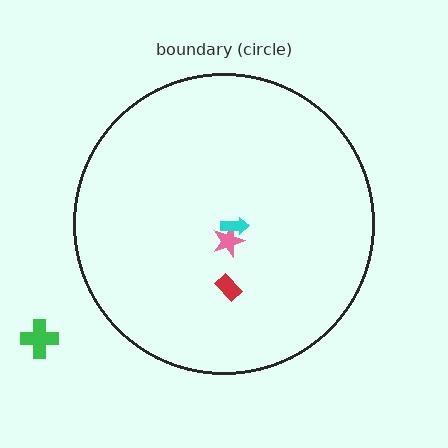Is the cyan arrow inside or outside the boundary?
Inside.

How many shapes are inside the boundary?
3 inside, 1 outside.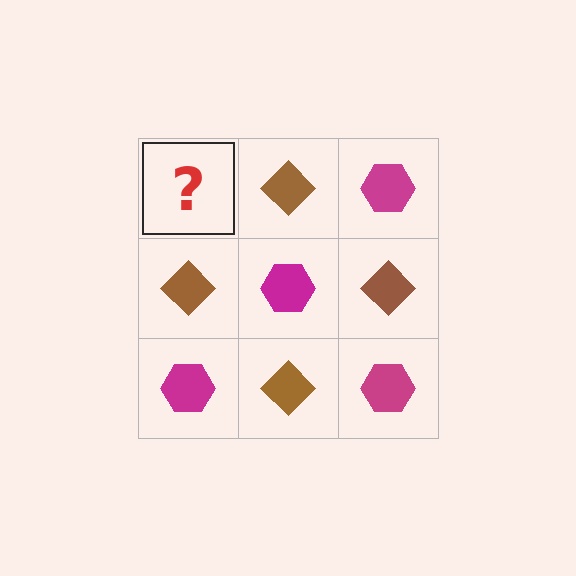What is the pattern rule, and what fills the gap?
The rule is that it alternates magenta hexagon and brown diamond in a checkerboard pattern. The gap should be filled with a magenta hexagon.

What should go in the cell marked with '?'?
The missing cell should contain a magenta hexagon.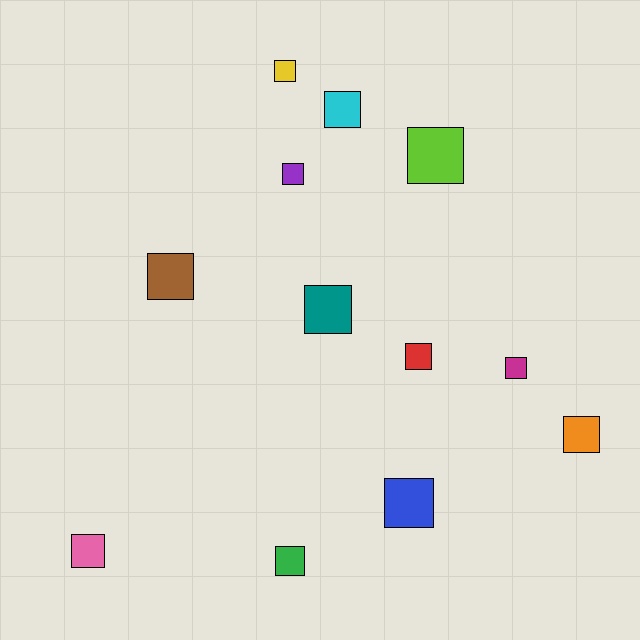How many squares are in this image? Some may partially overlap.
There are 12 squares.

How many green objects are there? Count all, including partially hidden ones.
There is 1 green object.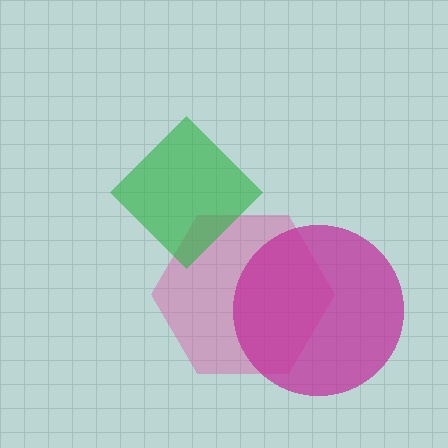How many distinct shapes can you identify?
There are 3 distinct shapes: a pink hexagon, a magenta circle, a green diamond.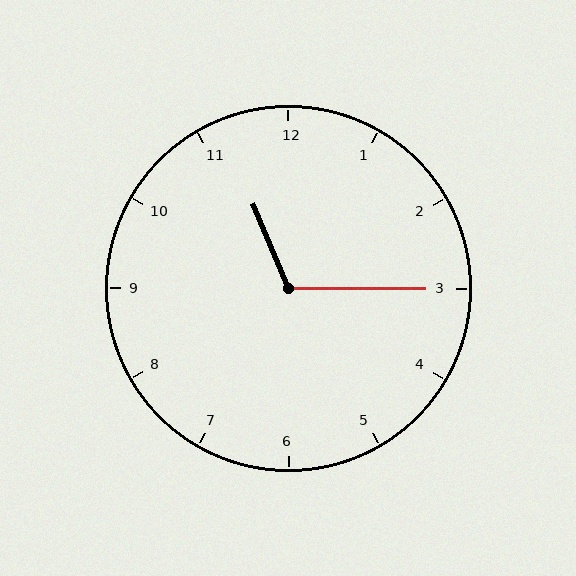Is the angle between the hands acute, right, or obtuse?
It is obtuse.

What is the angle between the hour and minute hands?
Approximately 112 degrees.